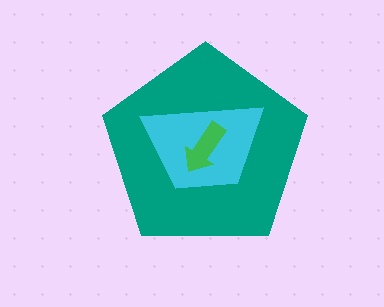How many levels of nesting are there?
3.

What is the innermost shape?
The green arrow.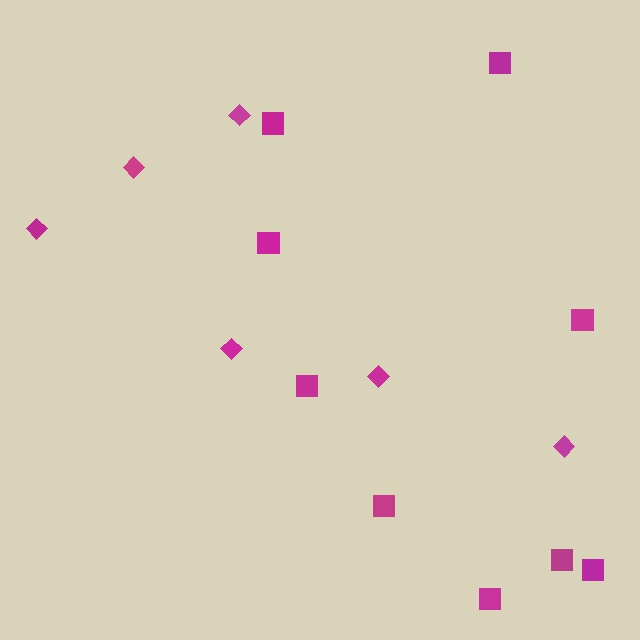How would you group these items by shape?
There are 2 groups: one group of diamonds (6) and one group of squares (9).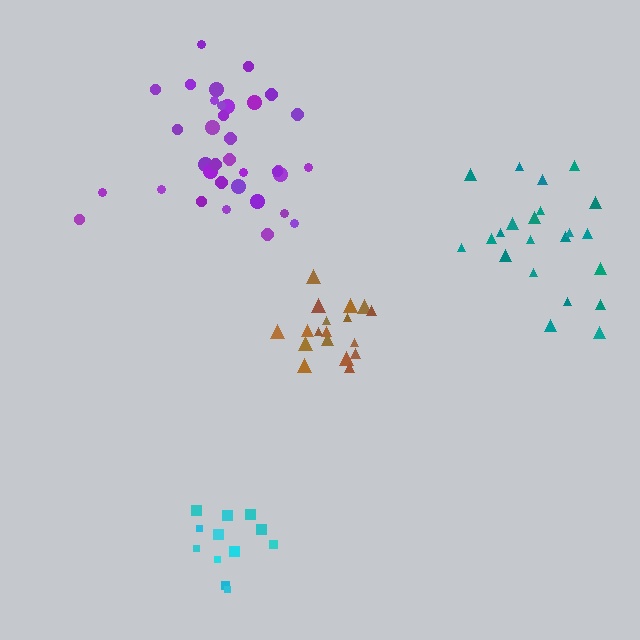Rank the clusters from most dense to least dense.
cyan, purple, brown, teal.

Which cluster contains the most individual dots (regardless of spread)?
Purple (35).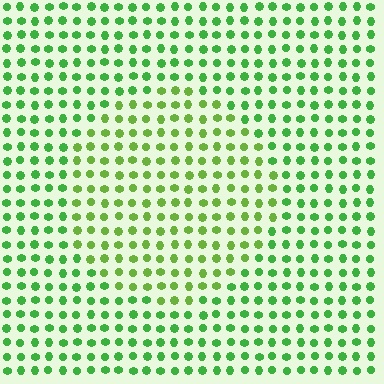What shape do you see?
I see a circle.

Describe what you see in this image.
The image is filled with small green elements in a uniform arrangement. A circle-shaped region is visible where the elements are tinted to a slightly different hue, forming a subtle color boundary.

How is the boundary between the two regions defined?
The boundary is defined purely by a slight shift in hue (about 25 degrees). Spacing, size, and orientation are identical on both sides.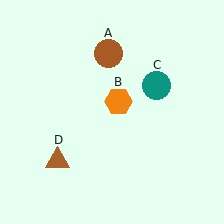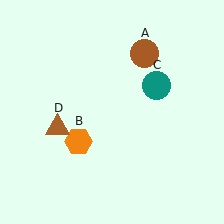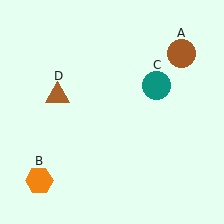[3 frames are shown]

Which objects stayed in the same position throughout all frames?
Teal circle (object C) remained stationary.